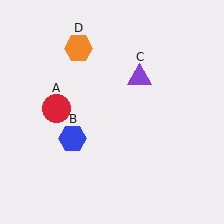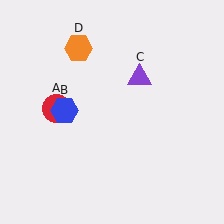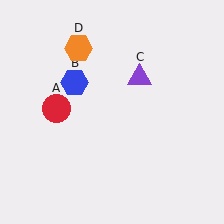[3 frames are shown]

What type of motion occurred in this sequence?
The blue hexagon (object B) rotated clockwise around the center of the scene.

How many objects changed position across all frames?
1 object changed position: blue hexagon (object B).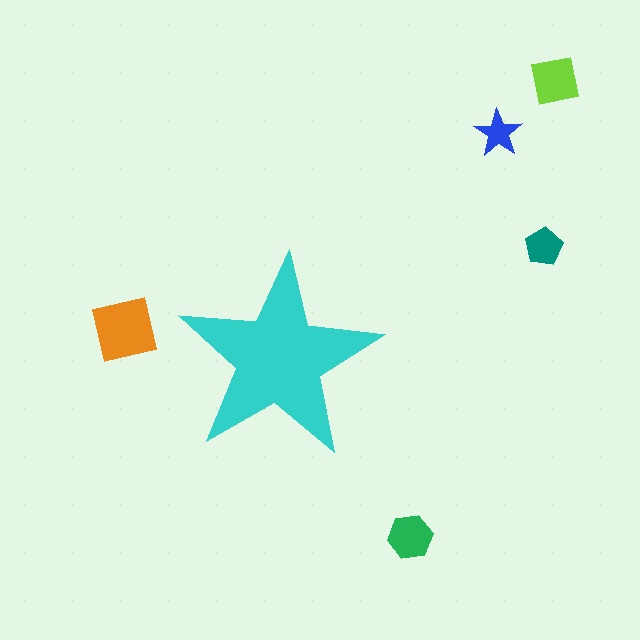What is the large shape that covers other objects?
A cyan star.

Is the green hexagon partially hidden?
No, the green hexagon is fully visible.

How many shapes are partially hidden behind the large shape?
0 shapes are partially hidden.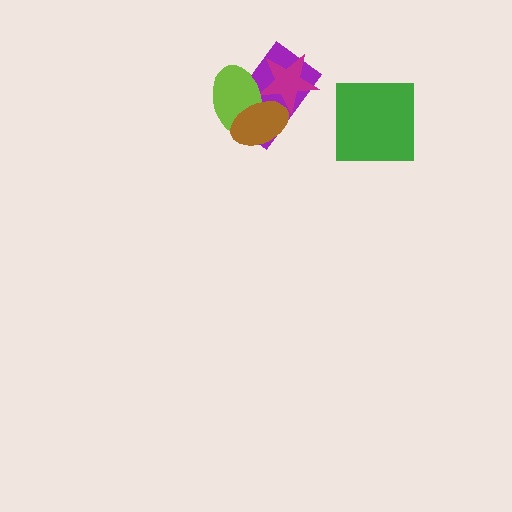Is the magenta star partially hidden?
Yes, it is partially covered by another shape.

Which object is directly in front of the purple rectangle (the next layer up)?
The magenta star is directly in front of the purple rectangle.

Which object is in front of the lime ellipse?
The brown ellipse is in front of the lime ellipse.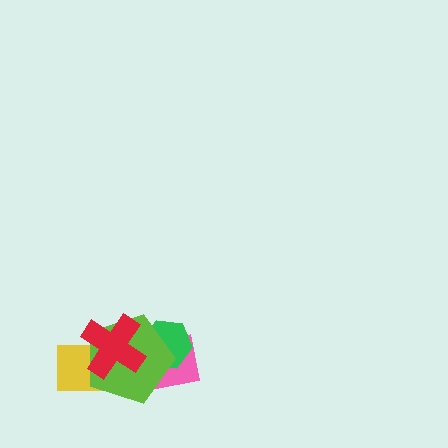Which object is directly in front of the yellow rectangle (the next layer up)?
The lime pentagon is directly in front of the yellow rectangle.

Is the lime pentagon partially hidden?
Yes, it is partially covered by another shape.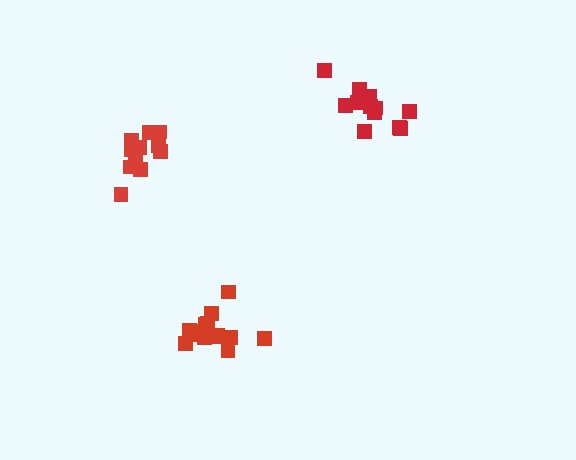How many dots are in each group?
Group 1: 12 dots, Group 2: 14 dots, Group 3: 12 dots (38 total).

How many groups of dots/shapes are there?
There are 3 groups.